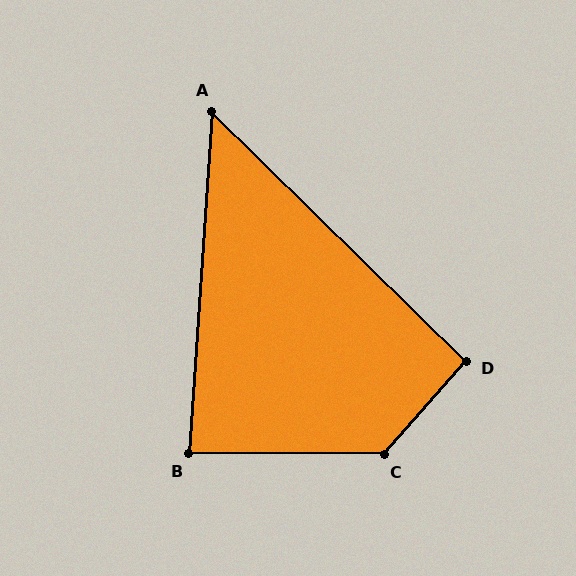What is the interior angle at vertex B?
Approximately 87 degrees (approximately right).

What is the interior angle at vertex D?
Approximately 93 degrees (approximately right).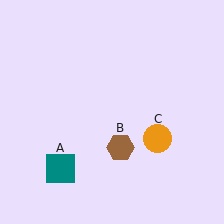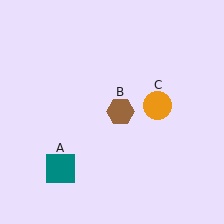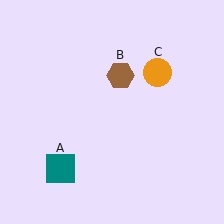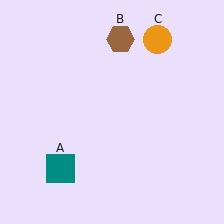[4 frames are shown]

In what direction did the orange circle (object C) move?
The orange circle (object C) moved up.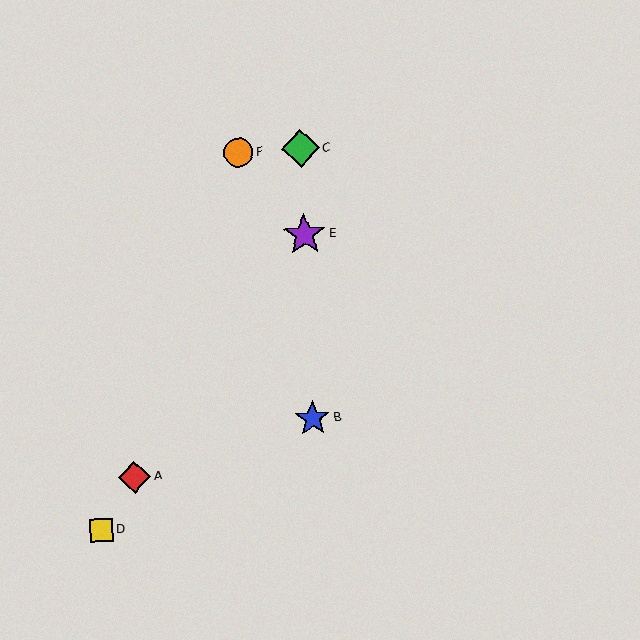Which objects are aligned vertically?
Objects B, C, E are aligned vertically.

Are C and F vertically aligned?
No, C is at x≈300 and F is at x≈238.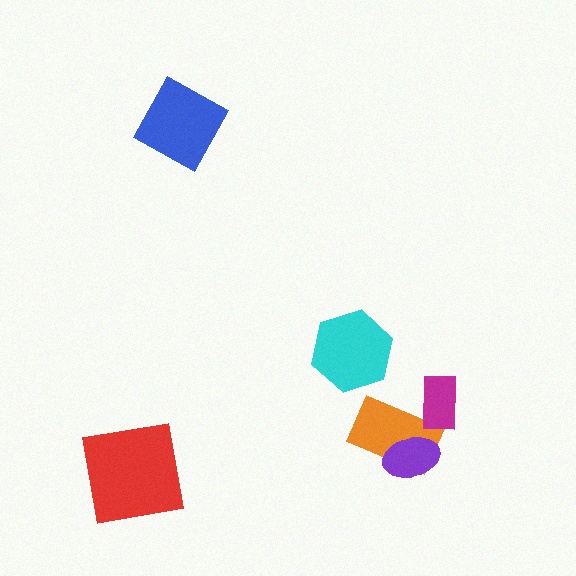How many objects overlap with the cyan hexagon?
0 objects overlap with the cyan hexagon.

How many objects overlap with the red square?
0 objects overlap with the red square.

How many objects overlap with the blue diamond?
0 objects overlap with the blue diamond.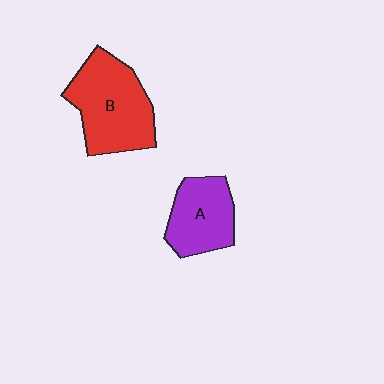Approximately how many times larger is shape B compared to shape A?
Approximately 1.5 times.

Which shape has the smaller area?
Shape A (purple).